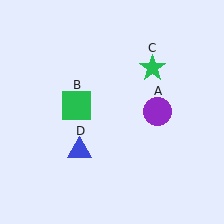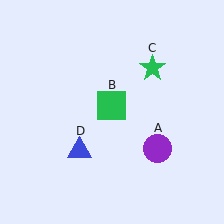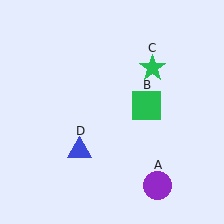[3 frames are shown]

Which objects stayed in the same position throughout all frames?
Green star (object C) and blue triangle (object D) remained stationary.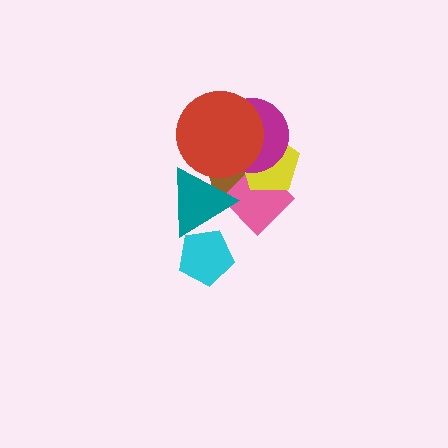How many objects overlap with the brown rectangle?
5 objects overlap with the brown rectangle.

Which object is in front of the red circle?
The teal triangle is in front of the red circle.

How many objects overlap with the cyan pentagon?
1 object overlaps with the cyan pentagon.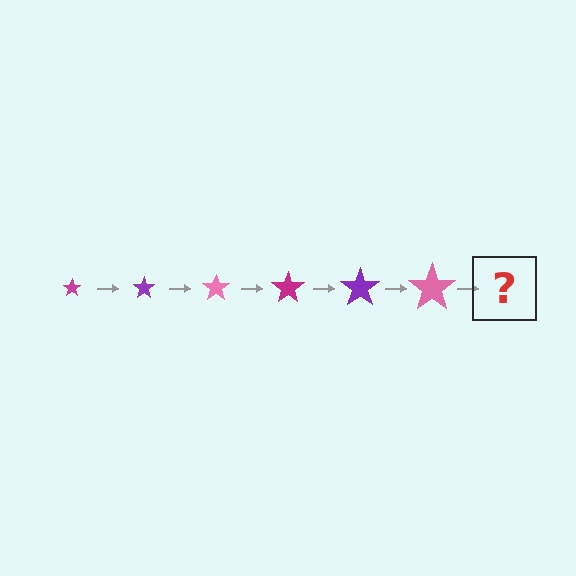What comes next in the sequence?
The next element should be a magenta star, larger than the previous one.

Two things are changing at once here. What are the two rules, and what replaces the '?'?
The two rules are that the star grows larger each step and the color cycles through magenta, purple, and pink. The '?' should be a magenta star, larger than the previous one.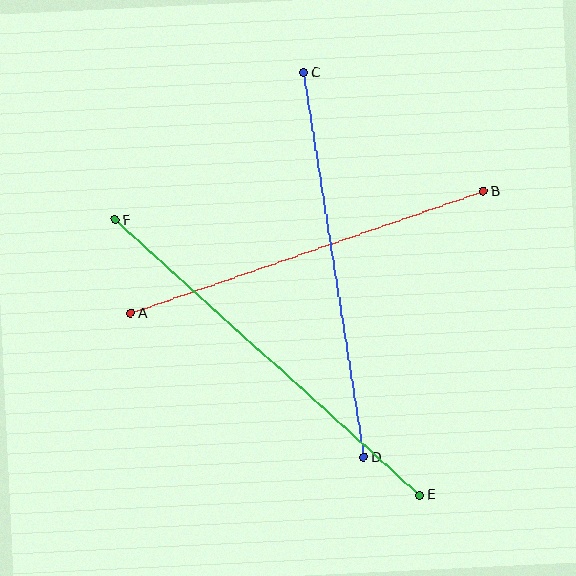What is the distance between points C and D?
The distance is approximately 389 pixels.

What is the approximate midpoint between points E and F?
The midpoint is at approximately (267, 358) pixels.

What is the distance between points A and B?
The distance is approximately 373 pixels.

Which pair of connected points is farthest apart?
Points E and F are farthest apart.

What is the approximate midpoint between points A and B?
The midpoint is at approximately (307, 252) pixels.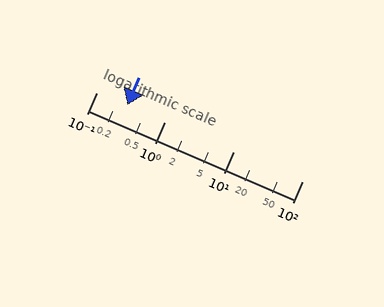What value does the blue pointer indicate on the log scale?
The pointer indicates approximately 0.28.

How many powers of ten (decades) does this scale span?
The scale spans 3 decades, from 0.1 to 100.